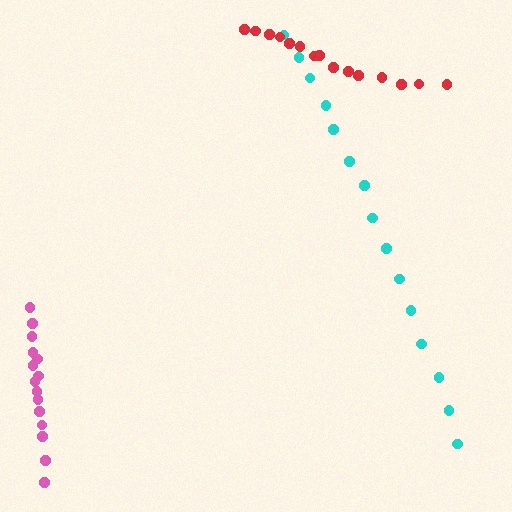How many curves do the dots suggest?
There are 3 distinct paths.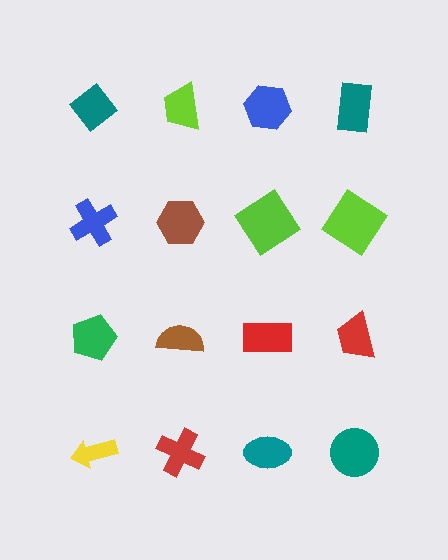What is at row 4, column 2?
A red cross.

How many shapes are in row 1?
4 shapes.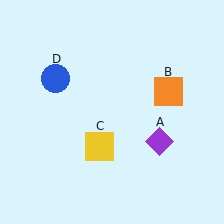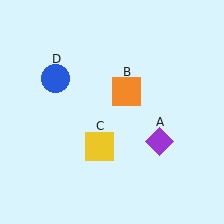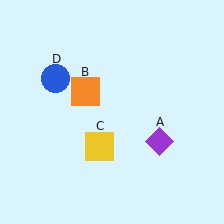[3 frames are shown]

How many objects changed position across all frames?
1 object changed position: orange square (object B).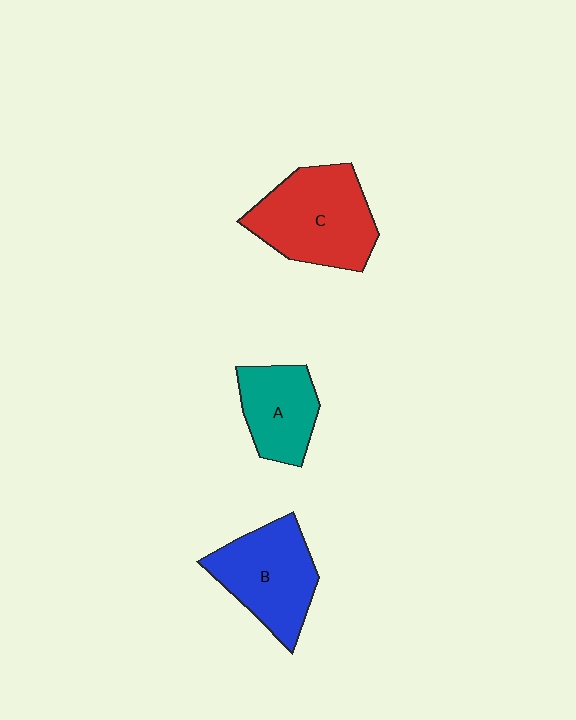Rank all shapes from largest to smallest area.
From largest to smallest: C (red), B (blue), A (teal).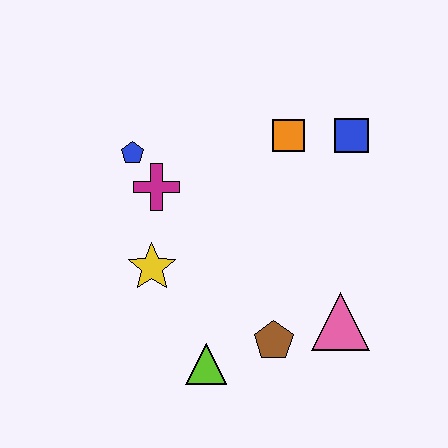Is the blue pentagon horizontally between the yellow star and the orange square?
No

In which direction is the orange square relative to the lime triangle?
The orange square is above the lime triangle.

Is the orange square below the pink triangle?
No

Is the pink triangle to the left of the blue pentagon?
No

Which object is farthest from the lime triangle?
The blue square is farthest from the lime triangle.